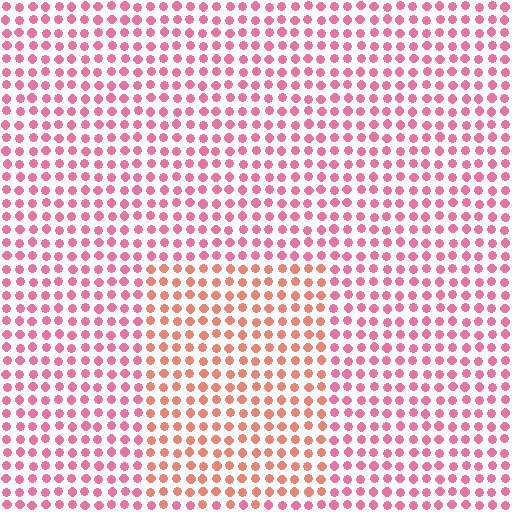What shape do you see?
I see a rectangle.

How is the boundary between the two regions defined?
The boundary is defined purely by a slight shift in hue (about 35 degrees). Spacing, size, and orientation are identical on both sides.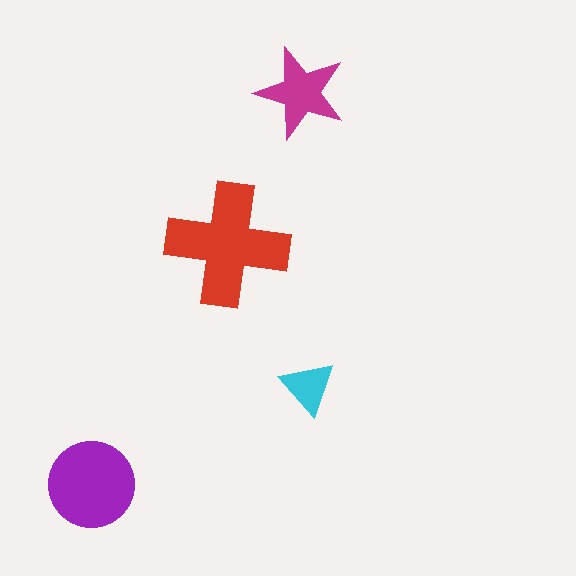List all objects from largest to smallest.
The red cross, the purple circle, the magenta star, the cyan triangle.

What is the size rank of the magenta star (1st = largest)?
3rd.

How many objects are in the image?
There are 4 objects in the image.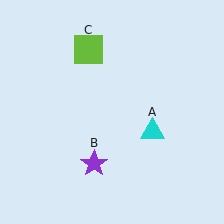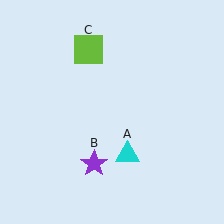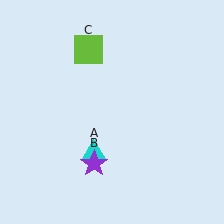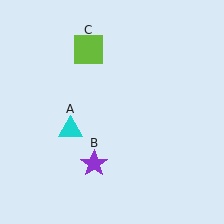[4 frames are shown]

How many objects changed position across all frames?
1 object changed position: cyan triangle (object A).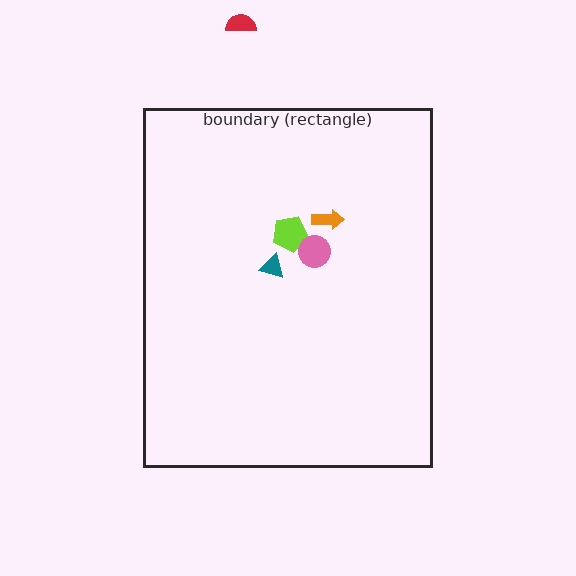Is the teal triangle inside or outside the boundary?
Inside.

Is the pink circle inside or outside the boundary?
Inside.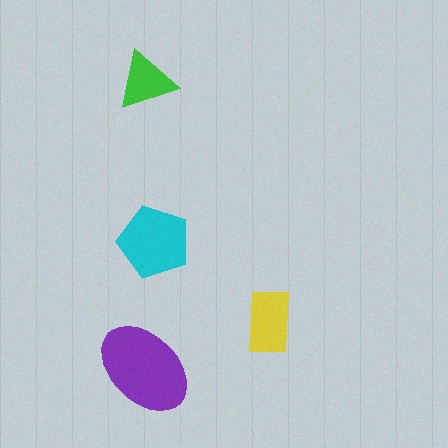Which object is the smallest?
The green triangle.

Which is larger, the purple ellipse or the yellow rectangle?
The purple ellipse.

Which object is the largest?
The purple ellipse.